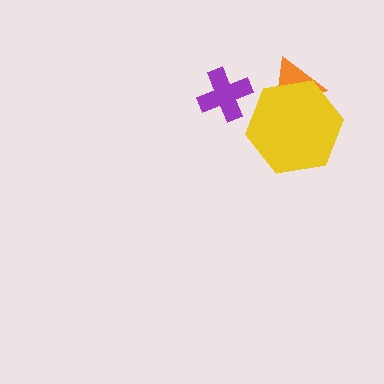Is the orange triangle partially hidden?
Yes, it is partially covered by another shape.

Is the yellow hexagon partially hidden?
No, no other shape covers it.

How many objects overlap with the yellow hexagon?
1 object overlaps with the yellow hexagon.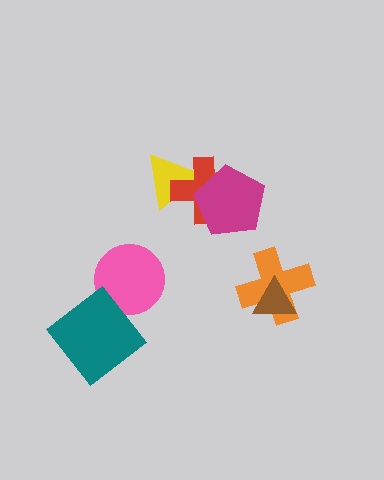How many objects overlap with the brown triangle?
1 object overlaps with the brown triangle.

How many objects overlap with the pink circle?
0 objects overlap with the pink circle.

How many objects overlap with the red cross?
2 objects overlap with the red cross.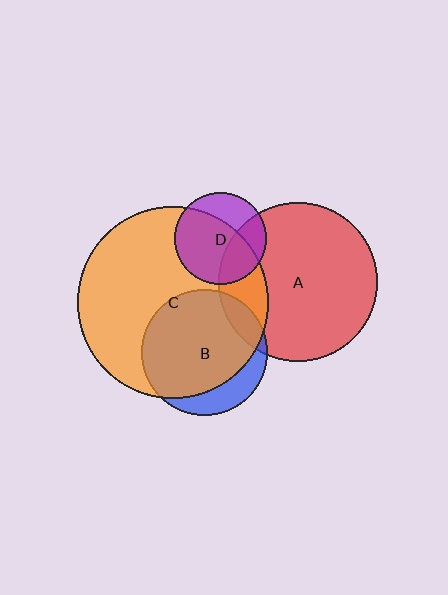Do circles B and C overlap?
Yes.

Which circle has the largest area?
Circle C (orange).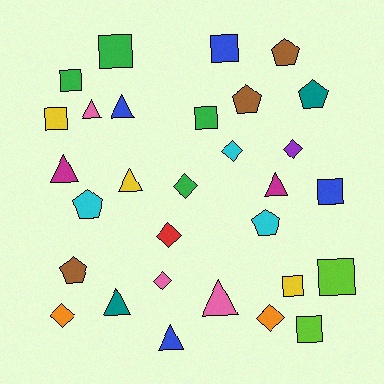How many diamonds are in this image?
There are 7 diamonds.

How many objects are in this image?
There are 30 objects.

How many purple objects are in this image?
There is 1 purple object.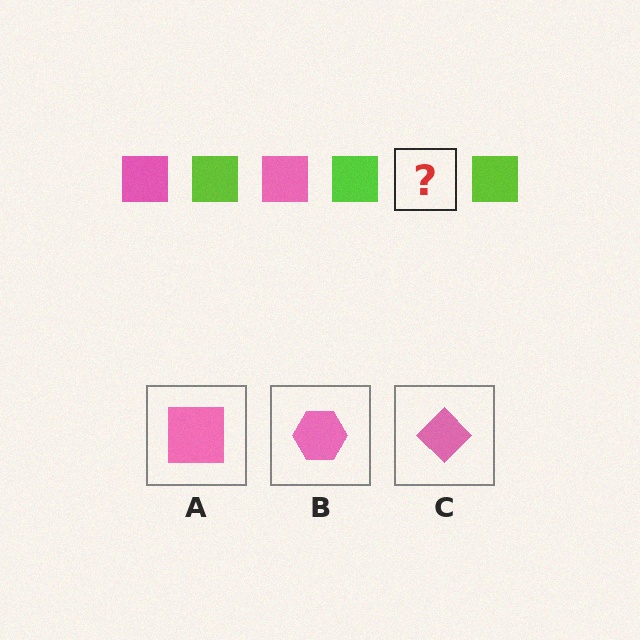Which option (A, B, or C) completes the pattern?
A.